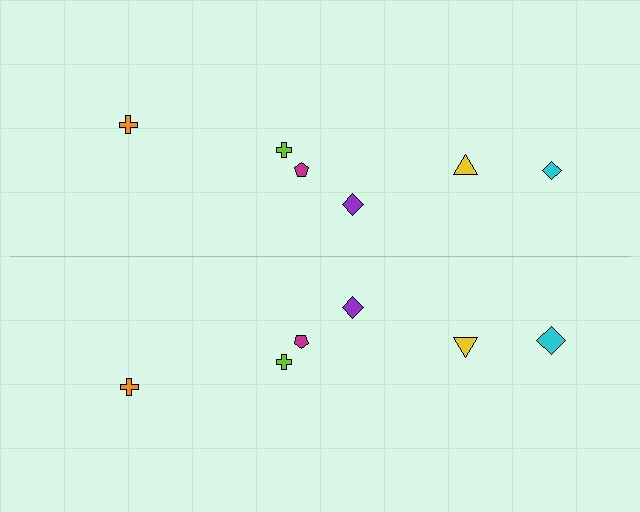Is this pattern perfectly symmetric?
No, the pattern is not perfectly symmetric. The cyan diamond on the bottom side has a different size than its mirror counterpart.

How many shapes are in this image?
There are 12 shapes in this image.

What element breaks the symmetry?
The cyan diamond on the bottom side has a different size than its mirror counterpart.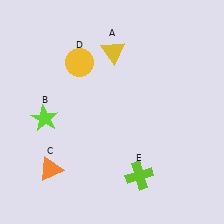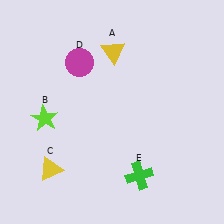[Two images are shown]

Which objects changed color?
C changed from orange to yellow. D changed from yellow to magenta. E changed from lime to green.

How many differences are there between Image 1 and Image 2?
There are 3 differences between the two images.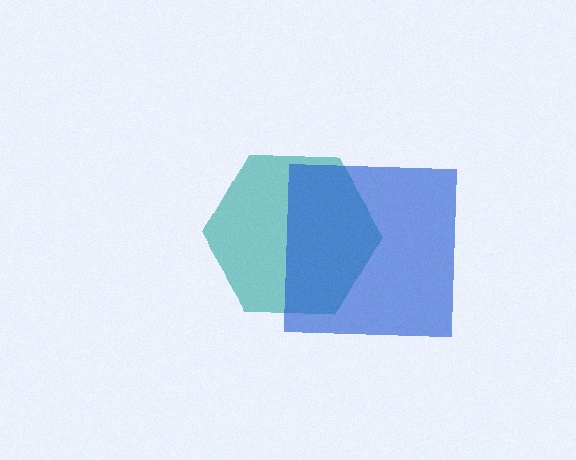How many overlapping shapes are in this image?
There are 2 overlapping shapes in the image.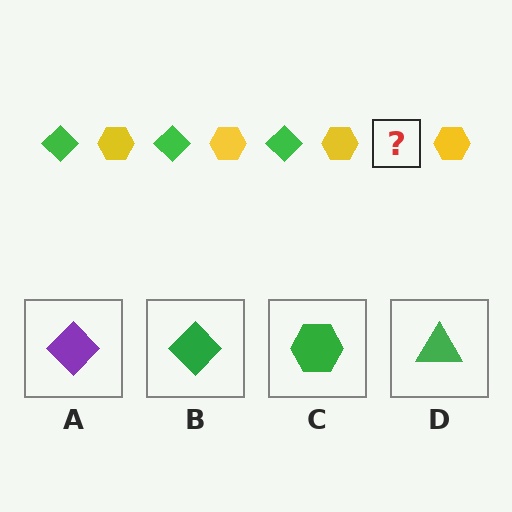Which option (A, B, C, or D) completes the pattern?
B.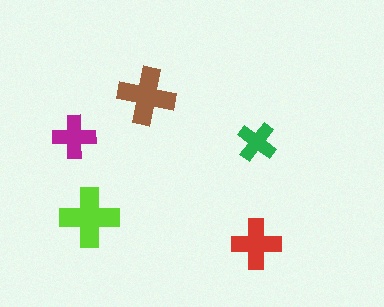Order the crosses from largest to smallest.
the lime one, the brown one, the red one, the magenta one, the green one.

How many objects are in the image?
There are 5 objects in the image.